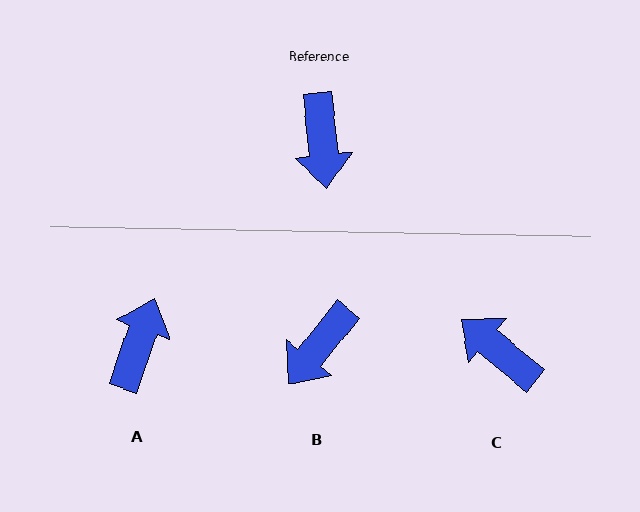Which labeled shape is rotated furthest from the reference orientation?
A, about 155 degrees away.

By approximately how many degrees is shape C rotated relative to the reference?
Approximately 136 degrees clockwise.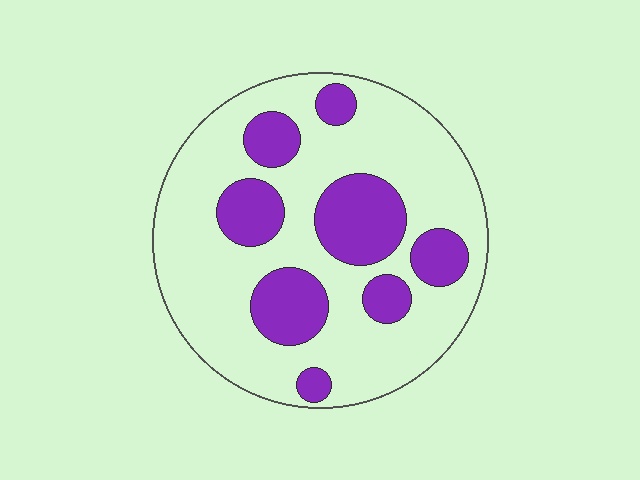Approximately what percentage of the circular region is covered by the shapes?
Approximately 30%.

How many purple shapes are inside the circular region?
8.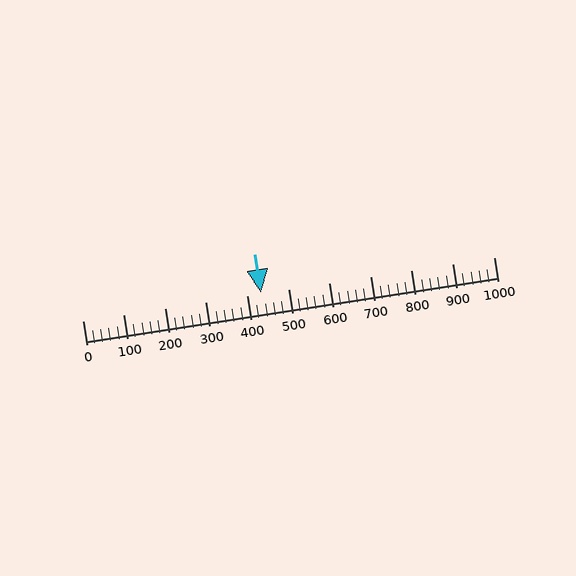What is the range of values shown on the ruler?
The ruler shows values from 0 to 1000.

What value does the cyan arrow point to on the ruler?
The cyan arrow points to approximately 433.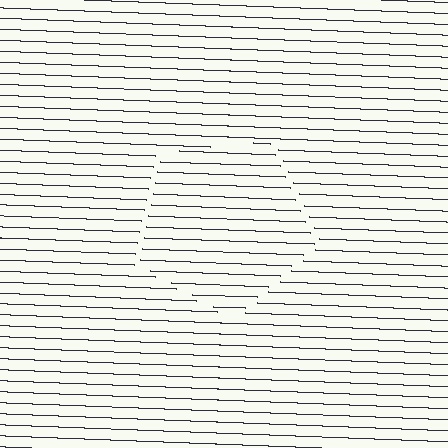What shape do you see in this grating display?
An illusory pentagon. The interior of the shape contains the same grating, shifted by half a period — the contour is defined by the phase discontinuity where line-ends from the inner and outer gratings abut.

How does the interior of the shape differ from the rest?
The interior of the shape contains the same grating, shifted by half a period — the contour is defined by the phase discontinuity where line-ends from the inner and outer gratings abut.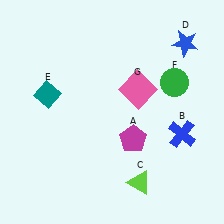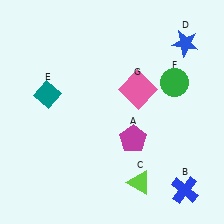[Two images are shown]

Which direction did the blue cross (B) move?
The blue cross (B) moved down.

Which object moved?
The blue cross (B) moved down.